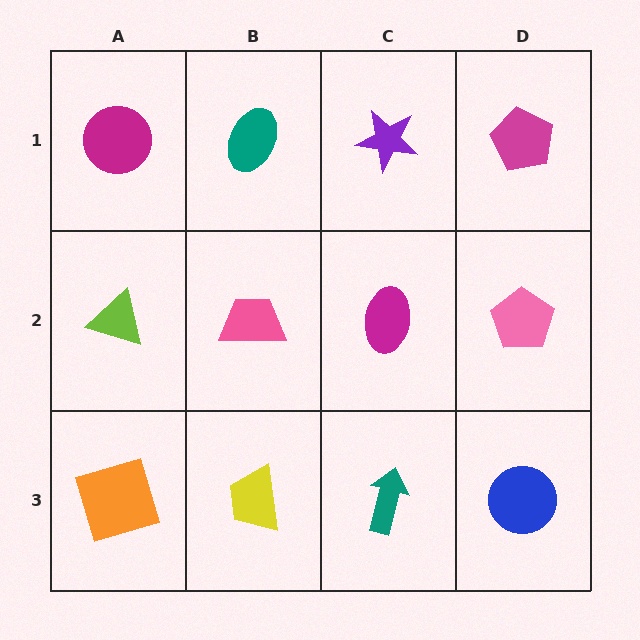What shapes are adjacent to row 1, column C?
A magenta ellipse (row 2, column C), a teal ellipse (row 1, column B), a magenta pentagon (row 1, column D).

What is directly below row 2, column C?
A teal arrow.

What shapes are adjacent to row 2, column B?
A teal ellipse (row 1, column B), a yellow trapezoid (row 3, column B), a lime triangle (row 2, column A), a magenta ellipse (row 2, column C).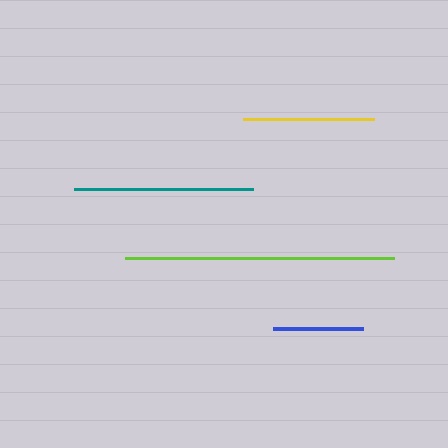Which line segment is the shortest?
The blue line is the shortest at approximately 90 pixels.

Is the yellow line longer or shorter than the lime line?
The lime line is longer than the yellow line.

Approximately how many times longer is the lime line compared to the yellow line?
The lime line is approximately 2.1 times the length of the yellow line.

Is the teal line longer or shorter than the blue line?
The teal line is longer than the blue line.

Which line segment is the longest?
The lime line is the longest at approximately 269 pixels.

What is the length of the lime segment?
The lime segment is approximately 269 pixels long.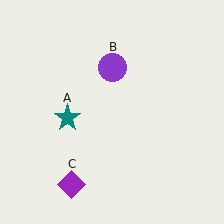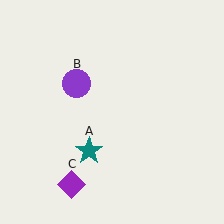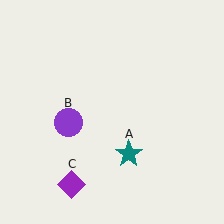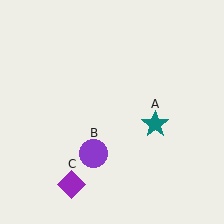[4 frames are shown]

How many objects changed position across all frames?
2 objects changed position: teal star (object A), purple circle (object B).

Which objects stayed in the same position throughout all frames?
Purple diamond (object C) remained stationary.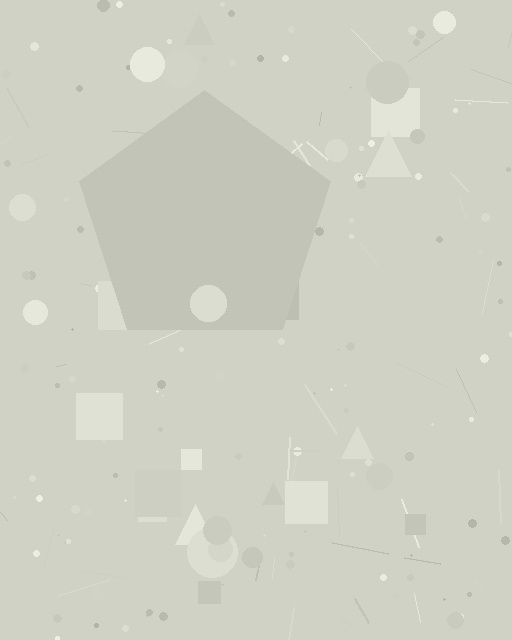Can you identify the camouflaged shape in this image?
The camouflaged shape is a pentagon.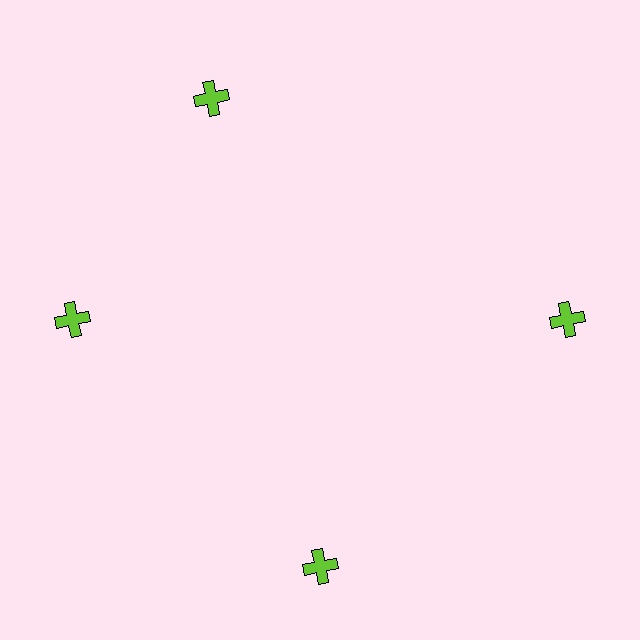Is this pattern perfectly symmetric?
No. The 4 lime crosses are arranged in a ring, but one element near the 12 o'clock position is rotated out of alignment along the ring, breaking the 4-fold rotational symmetry.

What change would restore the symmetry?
The symmetry would be restored by rotating it back into even spacing with its neighbors so that all 4 crosses sit at equal angles and equal distance from the center.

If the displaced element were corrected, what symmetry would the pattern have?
It would have 4-fold rotational symmetry — the pattern would map onto itself every 90 degrees.